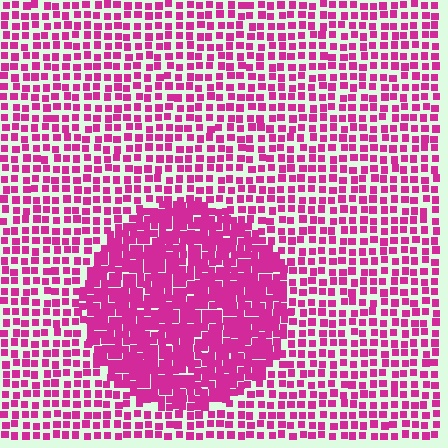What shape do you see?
I see a circle.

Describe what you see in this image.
The image contains small magenta elements arranged at two different densities. A circle-shaped region is visible where the elements are more densely packed than the surrounding area.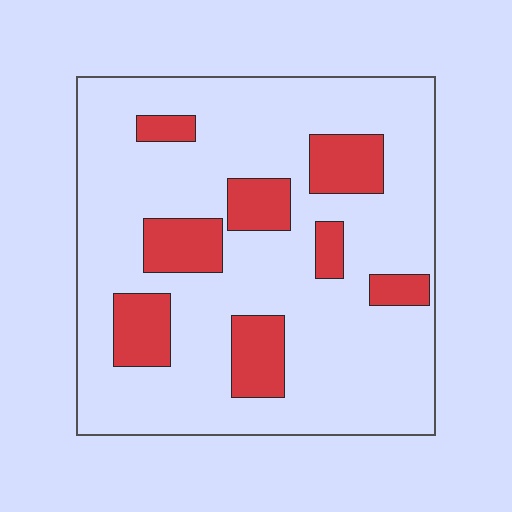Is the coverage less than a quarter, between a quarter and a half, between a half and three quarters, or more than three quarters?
Less than a quarter.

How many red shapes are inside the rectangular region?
8.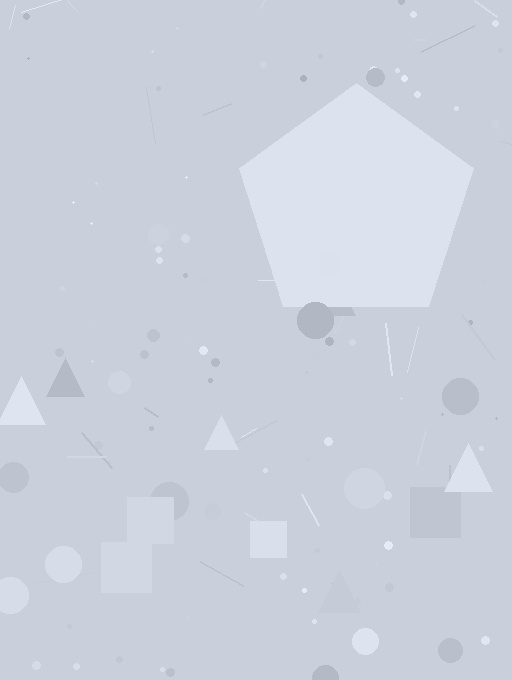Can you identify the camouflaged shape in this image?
The camouflaged shape is a pentagon.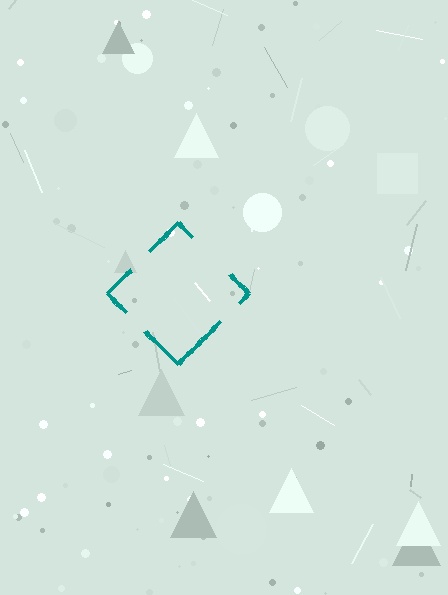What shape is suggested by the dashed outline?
The dashed outline suggests a diamond.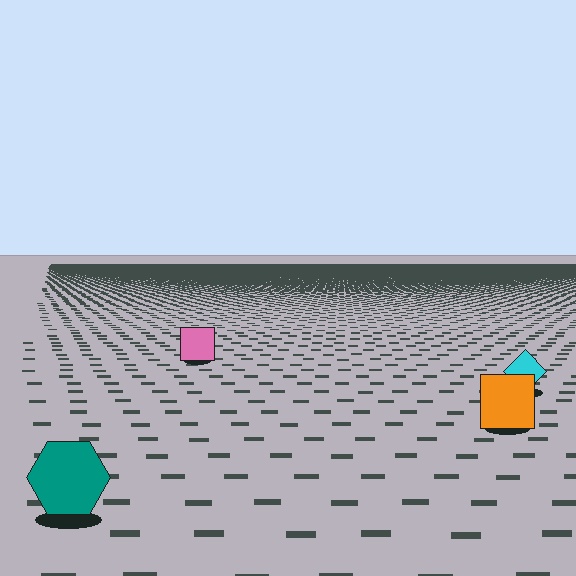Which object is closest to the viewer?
The teal hexagon is closest. The texture marks near it are larger and more spread out.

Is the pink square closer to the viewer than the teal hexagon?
No. The teal hexagon is closer — you can tell from the texture gradient: the ground texture is coarser near it.